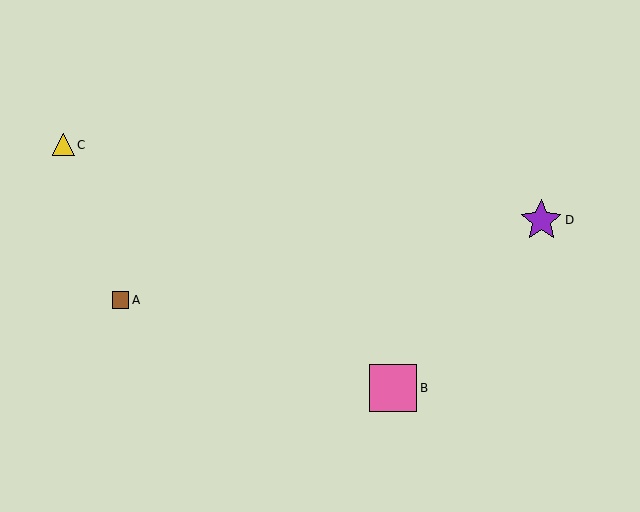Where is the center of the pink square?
The center of the pink square is at (393, 388).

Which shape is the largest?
The pink square (labeled B) is the largest.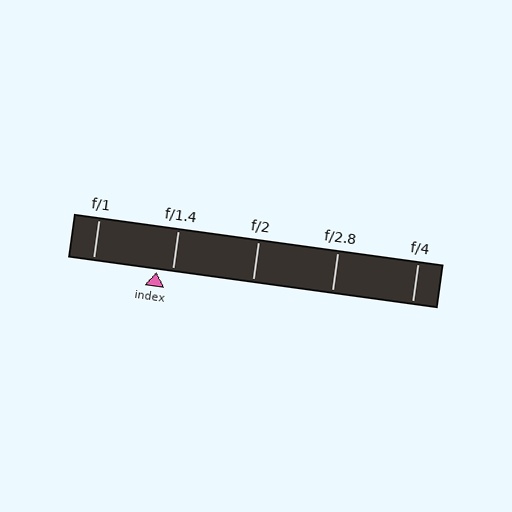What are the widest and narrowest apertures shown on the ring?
The widest aperture shown is f/1 and the narrowest is f/4.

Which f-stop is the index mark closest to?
The index mark is closest to f/1.4.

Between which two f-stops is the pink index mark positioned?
The index mark is between f/1 and f/1.4.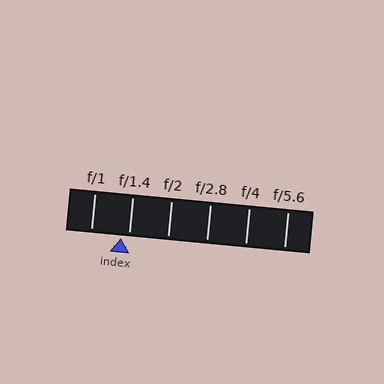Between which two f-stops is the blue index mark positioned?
The index mark is between f/1 and f/1.4.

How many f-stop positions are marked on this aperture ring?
There are 6 f-stop positions marked.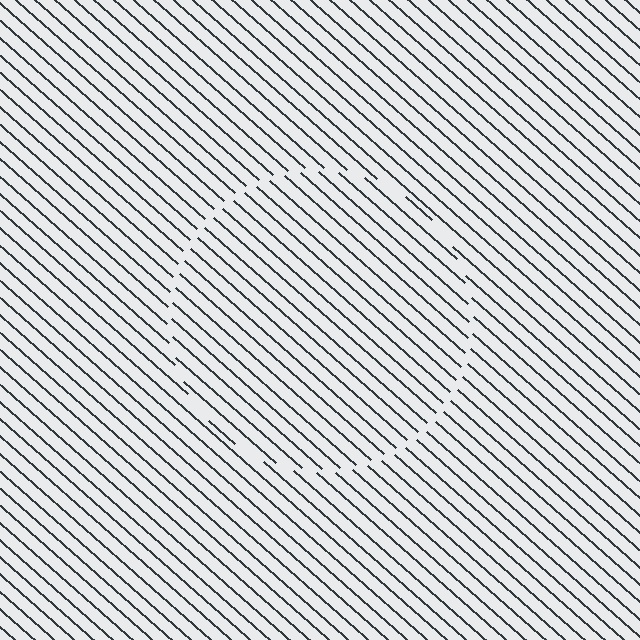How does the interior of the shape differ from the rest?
The interior of the shape contains the same grating, shifted by half a period — the contour is defined by the phase discontinuity where line-ends from the inner and outer gratings abut.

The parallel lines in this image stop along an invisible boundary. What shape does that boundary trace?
An illusory circle. The interior of the shape contains the same grating, shifted by half a period — the contour is defined by the phase discontinuity where line-ends from the inner and outer gratings abut.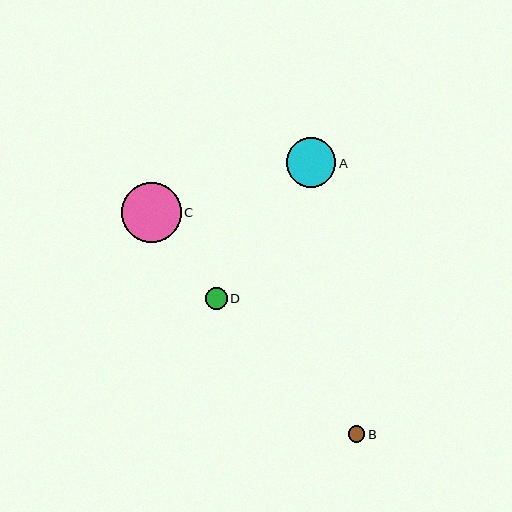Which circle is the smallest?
Circle B is the smallest with a size of approximately 17 pixels.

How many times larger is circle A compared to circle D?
Circle A is approximately 2.3 times the size of circle D.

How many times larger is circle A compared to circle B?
Circle A is approximately 3.0 times the size of circle B.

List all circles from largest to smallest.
From largest to smallest: C, A, D, B.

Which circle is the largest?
Circle C is the largest with a size of approximately 59 pixels.